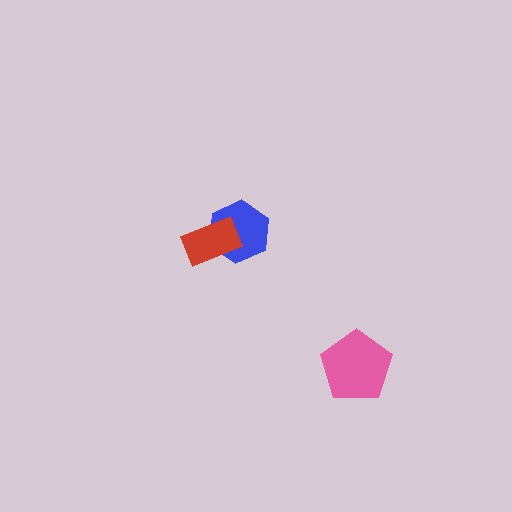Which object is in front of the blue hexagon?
The red rectangle is in front of the blue hexagon.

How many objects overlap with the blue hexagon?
1 object overlaps with the blue hexagon.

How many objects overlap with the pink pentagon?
0 objects overlap with the pink pentagon.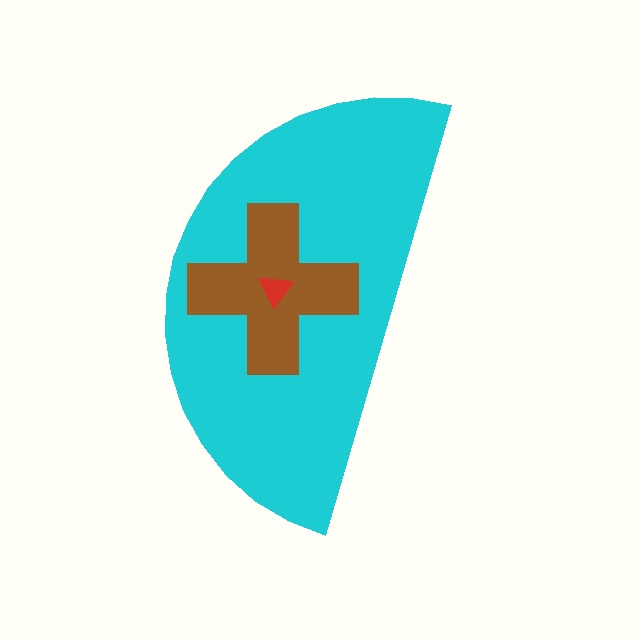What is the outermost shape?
The cyan semicircle.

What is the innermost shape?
The red triangle.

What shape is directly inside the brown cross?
The red triangle.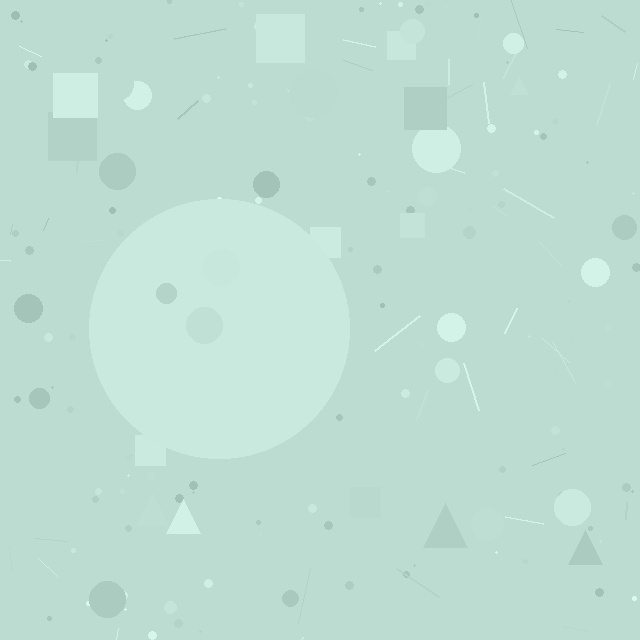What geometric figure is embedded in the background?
A circle is embedded in the background.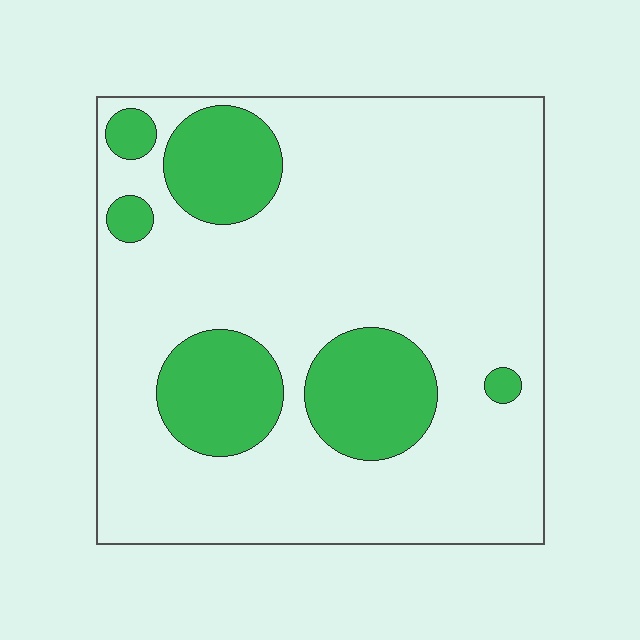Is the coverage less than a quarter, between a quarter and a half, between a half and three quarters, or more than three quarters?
Less than a quarter.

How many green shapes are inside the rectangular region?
6.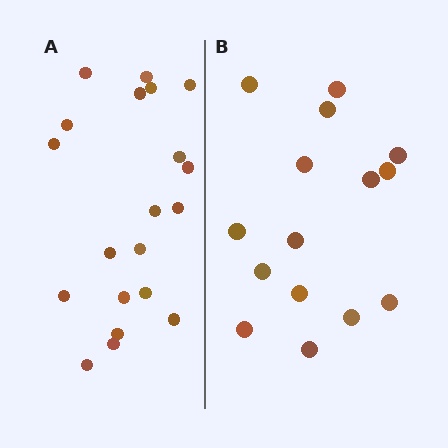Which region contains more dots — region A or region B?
Region A (the left region) has more dots.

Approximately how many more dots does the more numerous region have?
Region A has about 5 more dots than region B.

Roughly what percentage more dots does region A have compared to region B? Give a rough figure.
About 35% more.